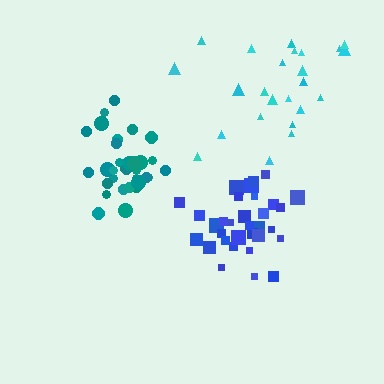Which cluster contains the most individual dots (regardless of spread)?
Blue (32).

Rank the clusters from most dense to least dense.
teal, blue, cyan.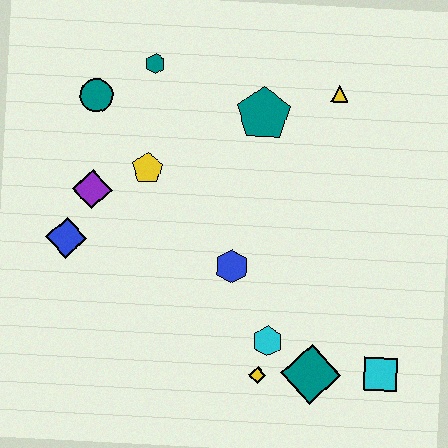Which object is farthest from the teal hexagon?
The cyan square is farthest from the teal hexagon.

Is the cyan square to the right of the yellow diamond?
Yes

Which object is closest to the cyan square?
The teal diamond is closest to the cyan square.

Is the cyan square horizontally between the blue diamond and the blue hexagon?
No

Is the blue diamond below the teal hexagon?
Yes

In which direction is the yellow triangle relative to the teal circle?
The yellow triangle is to the right of the teal circle.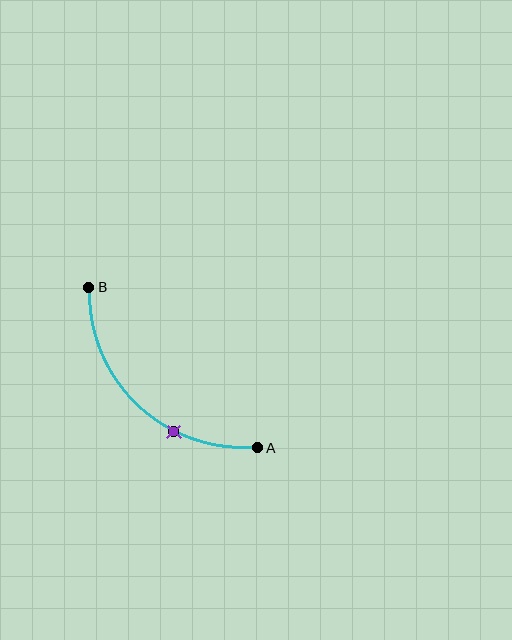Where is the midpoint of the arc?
The arc midpoint is the point on the curve farthest from the straight line joining A and B. It sits below and to the left of that line.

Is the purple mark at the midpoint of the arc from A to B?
No. The purple mark lies on the arc but is closer to endpoint A. The arc midpoint would be at the point on the curve equidistant along the arc from both A and B.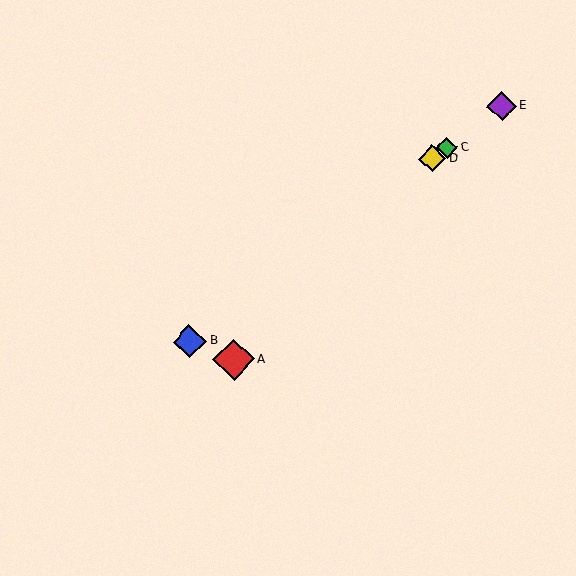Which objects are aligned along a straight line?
Objects B, C, D, E are aligned along a straight line.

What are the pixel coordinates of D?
Object D is at (432, 159).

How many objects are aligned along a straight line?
4 objects (B, C, D, E) are aligned along a straight line.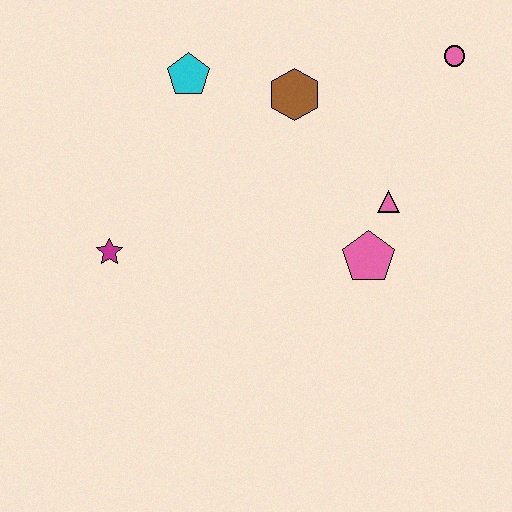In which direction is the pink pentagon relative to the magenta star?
The pink pentagon is to the right of the magenta star.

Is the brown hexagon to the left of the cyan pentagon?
No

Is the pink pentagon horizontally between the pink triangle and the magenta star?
Yes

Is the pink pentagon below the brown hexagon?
Yes